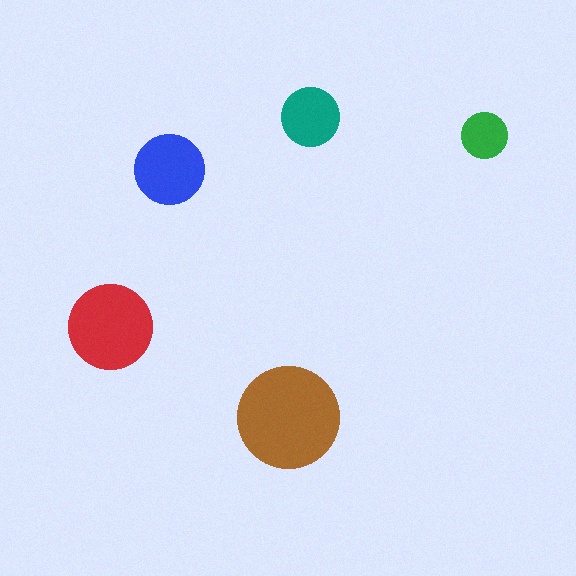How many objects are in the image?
There are 5 objects in the image.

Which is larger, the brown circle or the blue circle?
The brown one.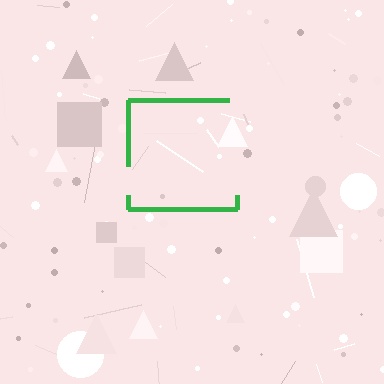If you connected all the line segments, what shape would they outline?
They would outline a square.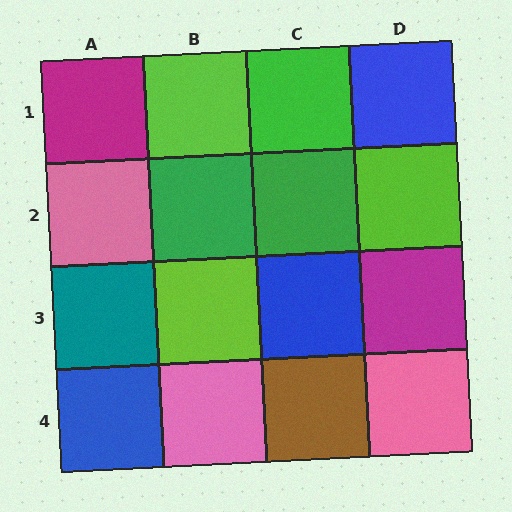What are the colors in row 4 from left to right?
Blue, pink, brown, pink.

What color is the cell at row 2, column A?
Pink.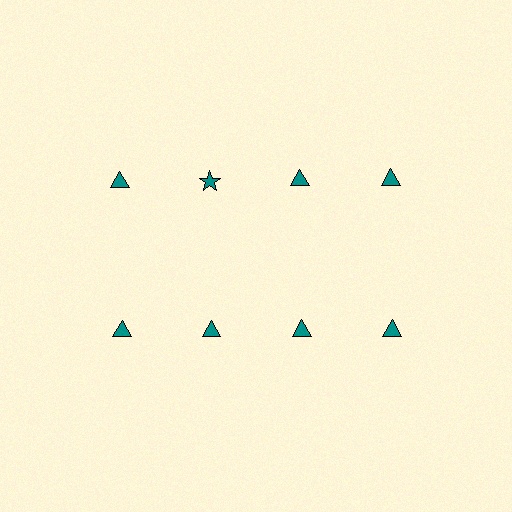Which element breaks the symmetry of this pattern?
The teal star in the top row, second from left column breaks the symmetry. All other shapes are teal triangles.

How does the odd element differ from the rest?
It has a different shape: star instead of triangle.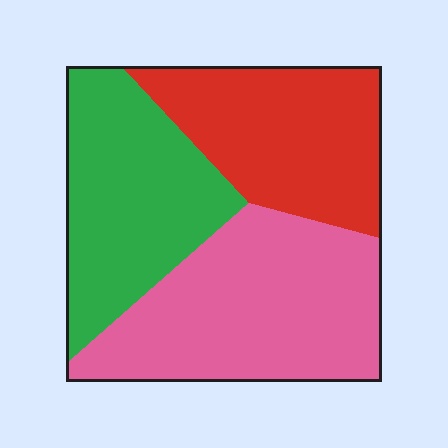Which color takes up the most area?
Pink, at roughly 40%.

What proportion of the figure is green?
Green takes up between a quarter and a half of the figure.